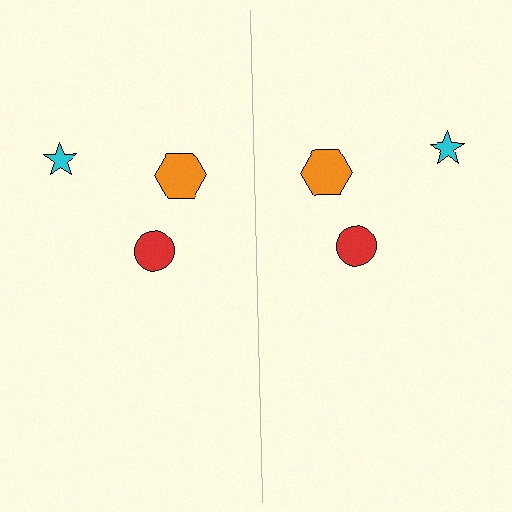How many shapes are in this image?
There are 6 shapes in this image.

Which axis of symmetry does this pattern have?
The pattern has a vertical axis of symmetry running through the center of the image.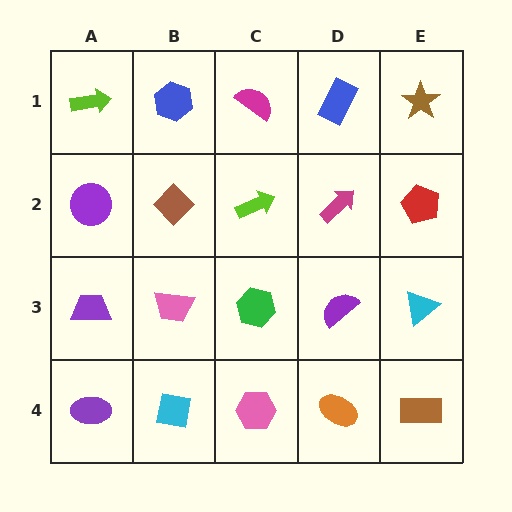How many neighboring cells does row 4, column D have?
3.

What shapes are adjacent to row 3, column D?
A magenta arrow (row 2, column D), an orange ellipse (row 4, column D), a green hexagon (row 3, column C), a cyan triangle (row 3, column E).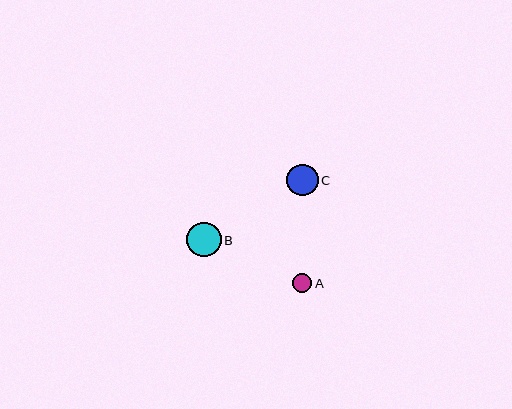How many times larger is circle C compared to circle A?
Circle C is approximately 1.6 times the size of circle A.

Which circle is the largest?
Circle B is the largest with a size of approximately 35 pixels.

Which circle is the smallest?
Circle A is the smallest with a size of approximately 19 pixels.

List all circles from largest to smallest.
From largest to smallest: B, C, A.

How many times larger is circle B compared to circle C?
Circle B is approximately 1.1 times the size of circle C.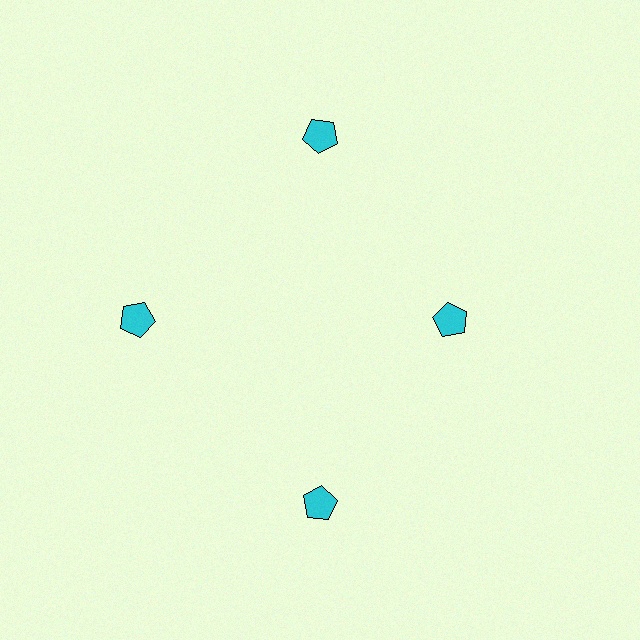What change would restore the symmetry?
The symmetry would be restored by moving it outward, back onto the ring so that all 4 pentagons sit at equal angles and equal distance from the center.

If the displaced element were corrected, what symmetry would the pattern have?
It would have 4-fold rotational symmetry — the pattern would map onto itself every 90 degrees.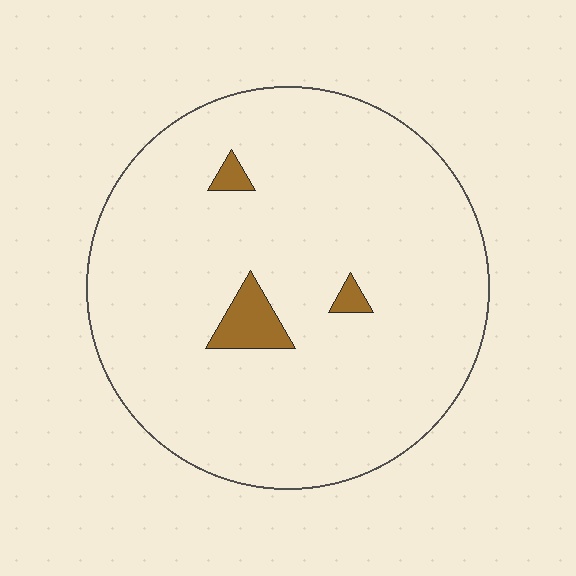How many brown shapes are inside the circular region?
3.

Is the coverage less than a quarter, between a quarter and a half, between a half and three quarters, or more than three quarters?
Less than a quarter.